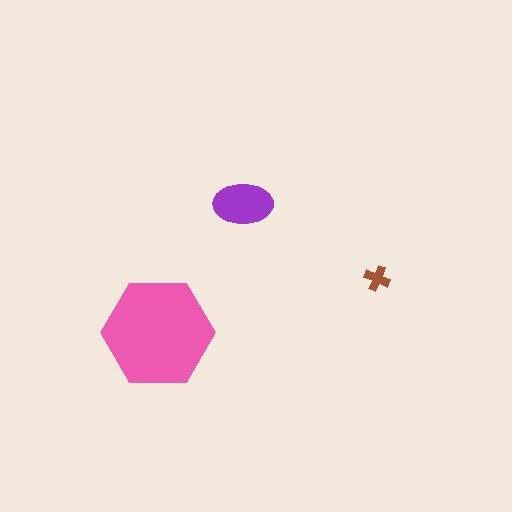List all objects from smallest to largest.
The brown cross, the purple ellipse, the pink hexagon.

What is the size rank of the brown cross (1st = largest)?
3rd.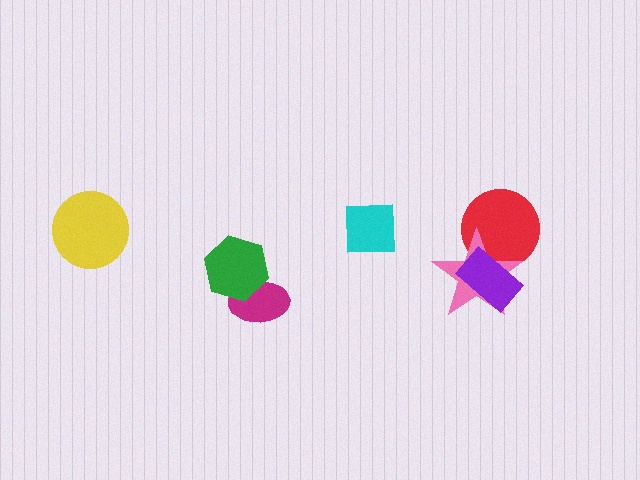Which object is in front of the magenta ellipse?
The green hexagon is in front of the magenta ellipse.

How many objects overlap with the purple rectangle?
2 objects overlap with the purple rectangle.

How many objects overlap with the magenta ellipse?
1 object overlaps with the magenta ellipse.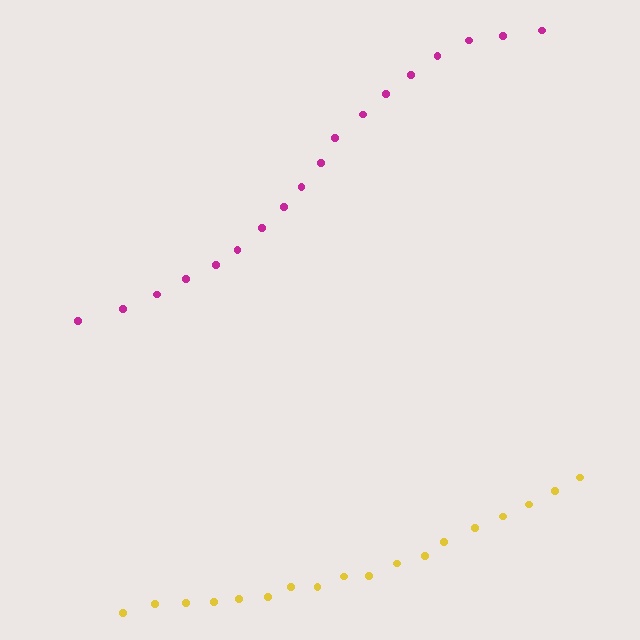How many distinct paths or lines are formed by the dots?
There are 2 distinct paths.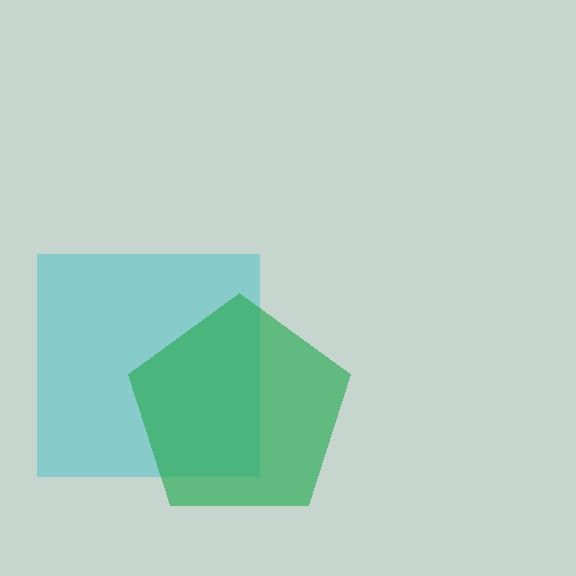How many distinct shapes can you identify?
There are 2 distinct shapes: a cyan square, a green pentagon.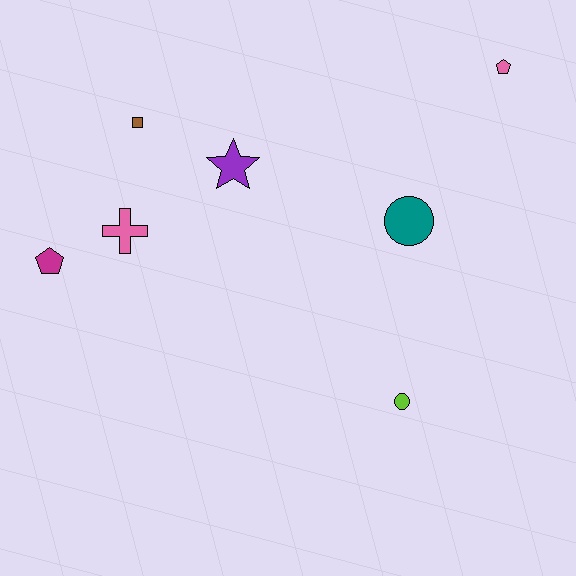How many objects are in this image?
There are 7 objects.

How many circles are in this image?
There are 2 circles.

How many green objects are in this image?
There are no green objects.